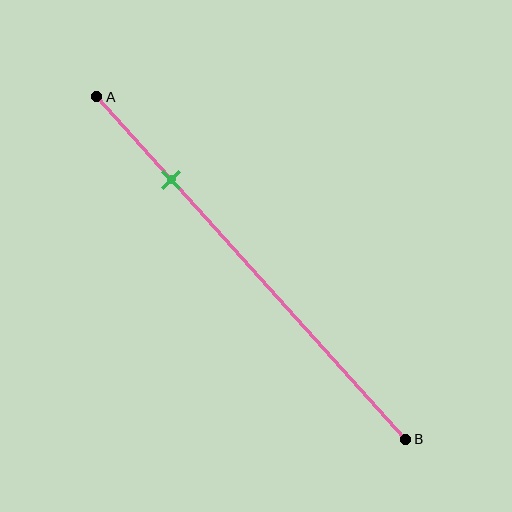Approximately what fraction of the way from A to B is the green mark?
The green mark is approximately 25% of the way from A to B.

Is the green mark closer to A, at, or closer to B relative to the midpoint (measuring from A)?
The green mark is closer to point A than the midpoint of segment AB.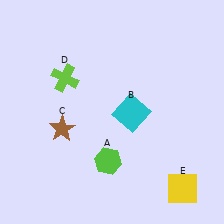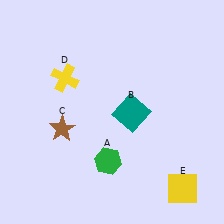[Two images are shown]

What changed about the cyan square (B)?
In Image 1, B is cyan. In Image 2, it changed to teal.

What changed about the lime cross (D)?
In Image 1, D is lime. In Image 2, it changed to yellow.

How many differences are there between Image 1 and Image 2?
There are 3 differences between the two images.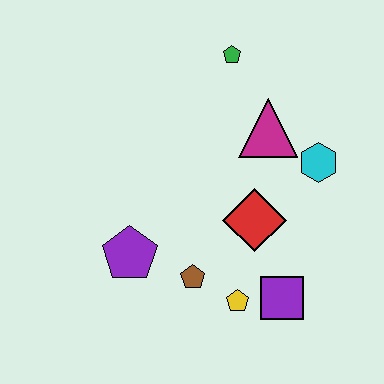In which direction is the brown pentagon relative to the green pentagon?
The brown pentagon is below the green pentagon.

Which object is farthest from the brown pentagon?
The green pentagon is farthest from the brown pentagon.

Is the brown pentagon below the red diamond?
Yes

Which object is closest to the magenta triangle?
The cyan hexagon is closest to the magenta triangle.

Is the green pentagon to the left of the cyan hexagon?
Yes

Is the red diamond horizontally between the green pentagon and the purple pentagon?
No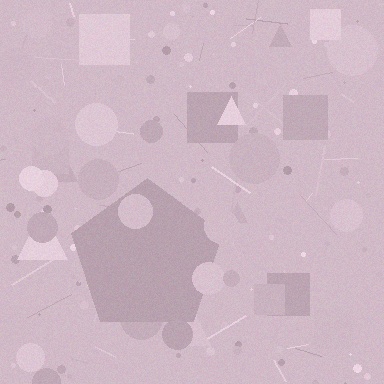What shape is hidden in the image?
A pentagon is hidden in the image.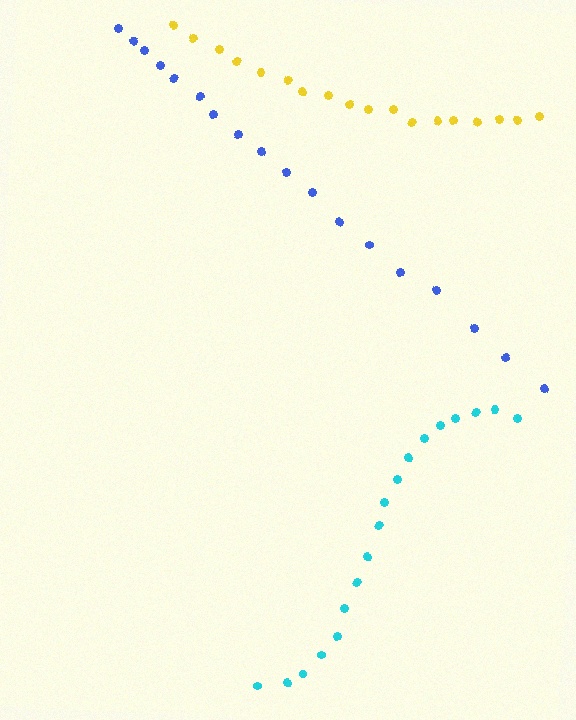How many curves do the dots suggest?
There are 3 distinct paths.